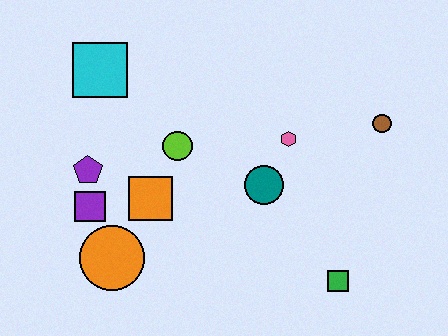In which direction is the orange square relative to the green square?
The orange square is to the left of the green square.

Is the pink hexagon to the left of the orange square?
No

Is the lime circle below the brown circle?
Yes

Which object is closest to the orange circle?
The purple square is closest to the orange circle.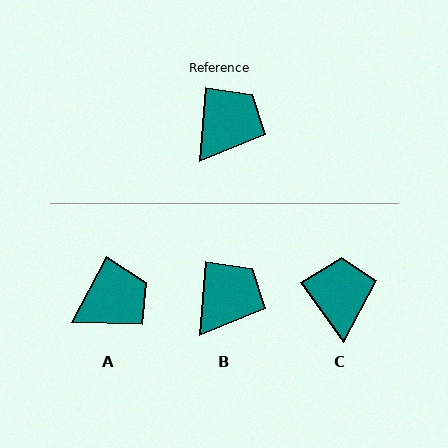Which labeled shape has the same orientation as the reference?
B.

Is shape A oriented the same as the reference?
No, it is off by about 24 degrees.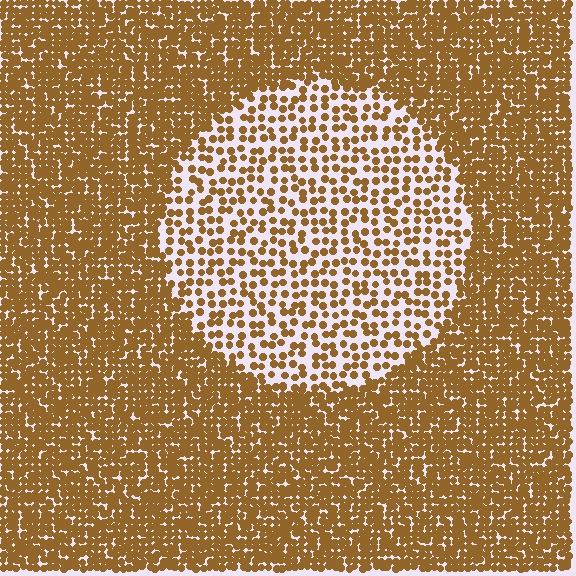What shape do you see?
I see a circle.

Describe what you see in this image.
The image contains small brown elements arranged at two different densities. A circle-shaped region is visible where the elements are less densely packed than the surrounding area.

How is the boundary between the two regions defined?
The boundary is defined by a change in element density (approximately 2.4x ratio). All elements are the same color, size, and shape.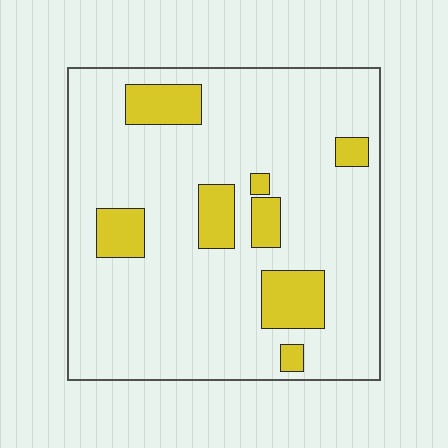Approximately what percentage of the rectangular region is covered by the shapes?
Approximately 15%.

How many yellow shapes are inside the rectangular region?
8.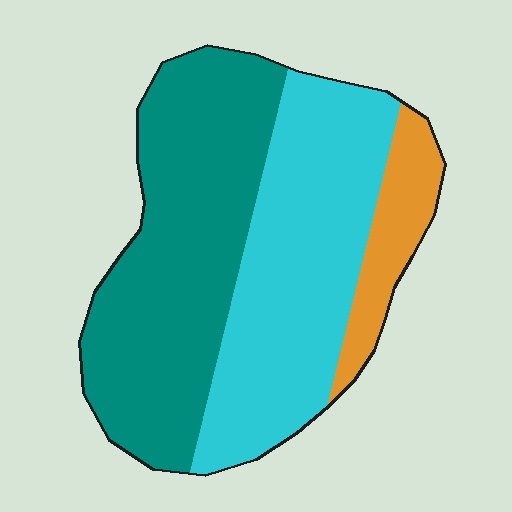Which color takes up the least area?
Orange, at roughly 10%.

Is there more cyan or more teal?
Teal.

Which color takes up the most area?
Teal, at roughly 45%.